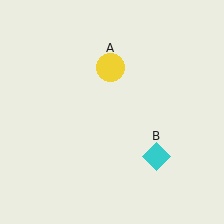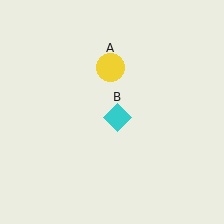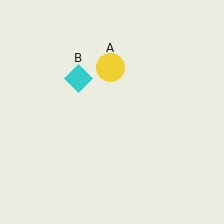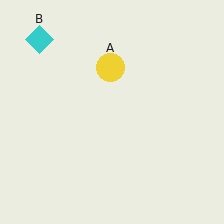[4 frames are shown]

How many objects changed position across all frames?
1 object changed position: cyan diamond (object B).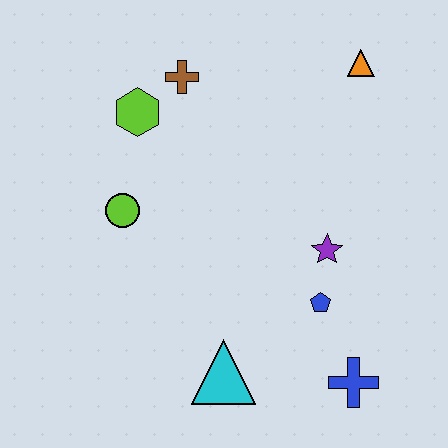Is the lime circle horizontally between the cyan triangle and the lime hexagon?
No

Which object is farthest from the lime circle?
The blue cross is farthest from the lime circle.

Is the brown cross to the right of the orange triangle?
No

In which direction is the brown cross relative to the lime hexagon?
The brown cross is to the right of the lime hexagon.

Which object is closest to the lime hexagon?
The brown cross is closest to the lime hexagon.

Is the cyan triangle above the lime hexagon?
No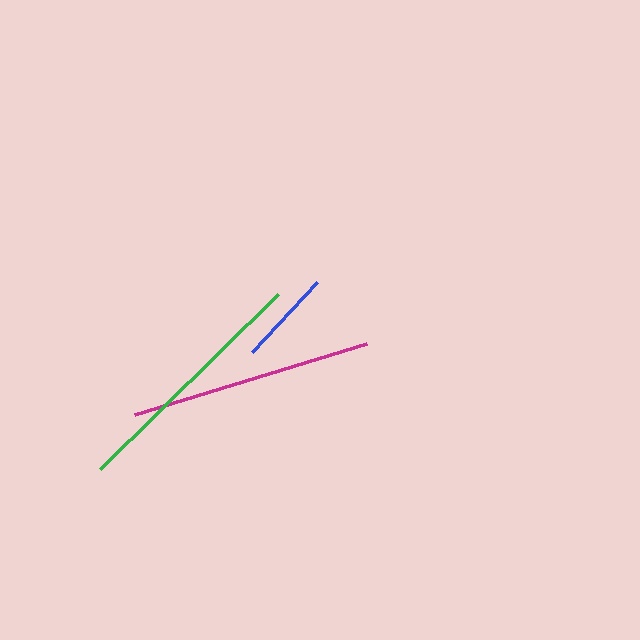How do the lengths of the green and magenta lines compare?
The green and magenta lines are approximately the same length.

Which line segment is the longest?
The green line is the longest at approximately 250 pixels.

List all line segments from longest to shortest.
From longest to shortest: green, magenta, blue.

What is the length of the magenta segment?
The magenta segment is approximately 242 pixels long.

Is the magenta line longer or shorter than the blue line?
The magenta line is longer than the blue line.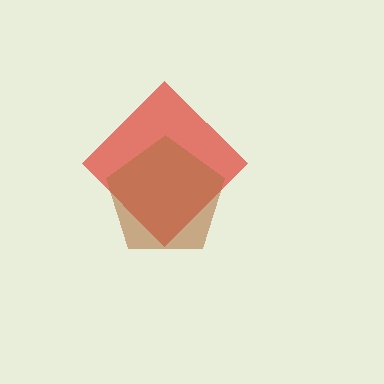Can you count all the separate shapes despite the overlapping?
Yes, there are 2 separate shapes.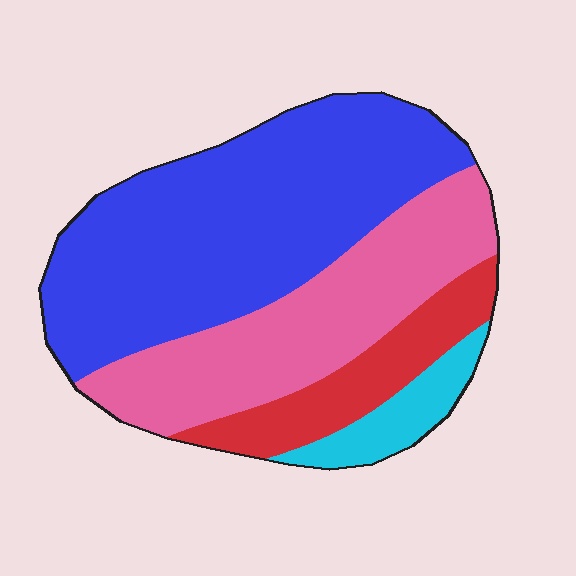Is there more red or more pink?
Pink.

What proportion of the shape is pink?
Pink covers roughly 30% of the shape.